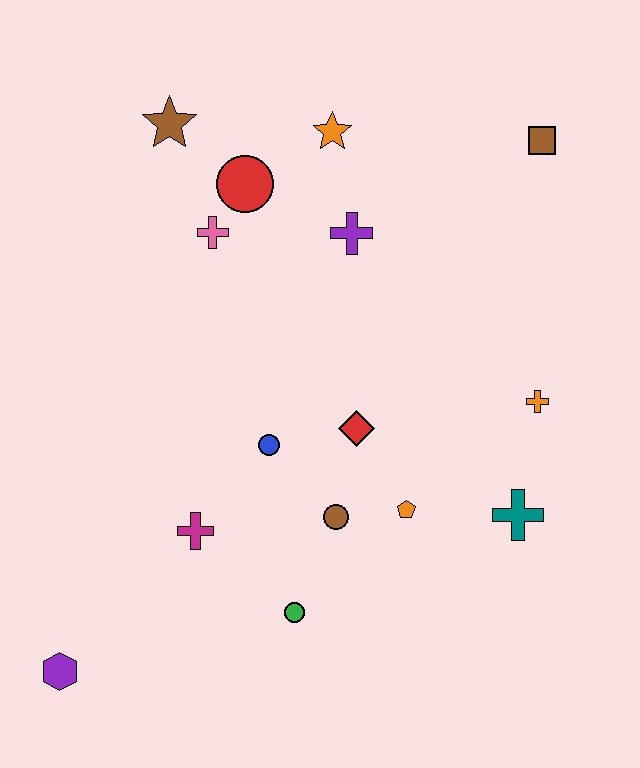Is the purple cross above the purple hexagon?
Yes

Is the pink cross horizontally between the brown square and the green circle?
No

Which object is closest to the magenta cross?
The blue circle is closest to the magenta cross.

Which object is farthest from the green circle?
The brown square is farthest from the green circle.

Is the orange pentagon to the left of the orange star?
No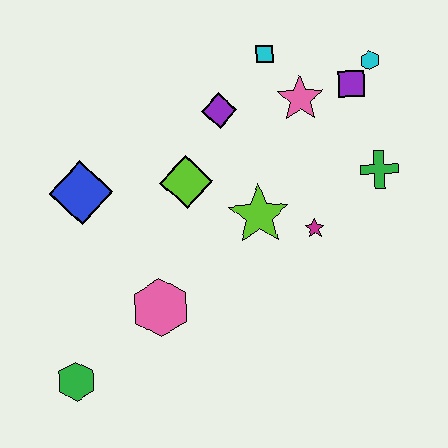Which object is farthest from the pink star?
The green hexagon is farthest from the pink star.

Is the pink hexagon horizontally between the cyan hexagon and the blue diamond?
Yes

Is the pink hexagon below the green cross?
Yes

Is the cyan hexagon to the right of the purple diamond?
Yes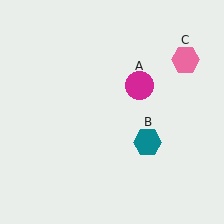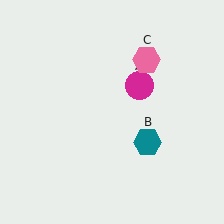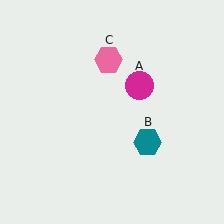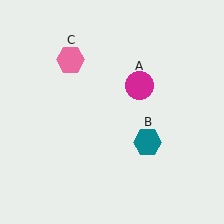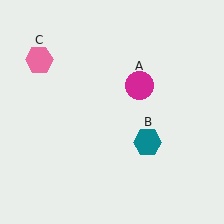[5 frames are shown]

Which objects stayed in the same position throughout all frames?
Magenta circle (object A) and teal hexagon (object B) remained stationary.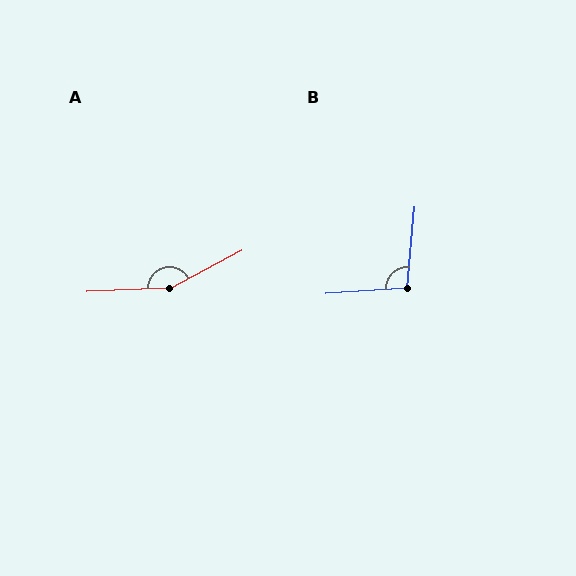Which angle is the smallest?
B, at approximately 99 degrees.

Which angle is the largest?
A, at approximately 155 degrees.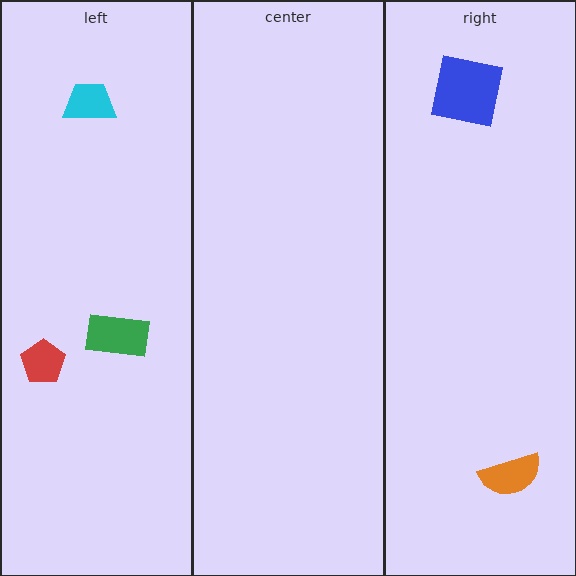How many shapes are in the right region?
2.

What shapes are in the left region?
The green rectangle, the cyan trapezoid, the red pentagon.